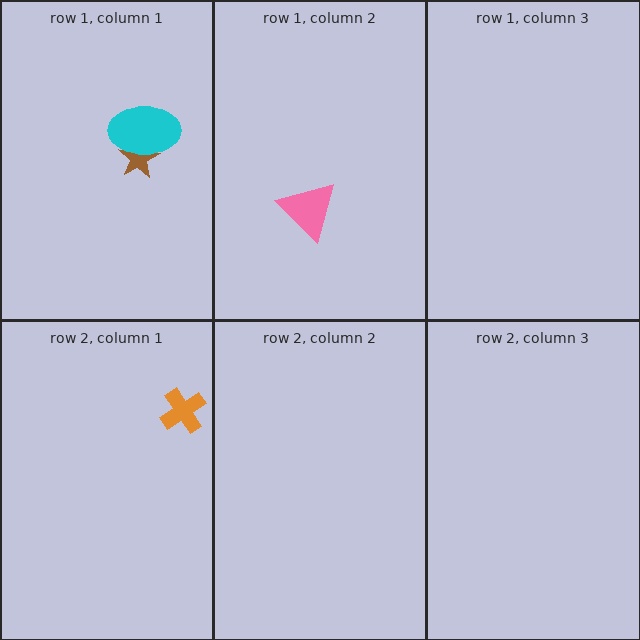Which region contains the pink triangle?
The row 1, column 2 region.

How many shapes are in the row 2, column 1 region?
1.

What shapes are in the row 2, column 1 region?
The orange cross.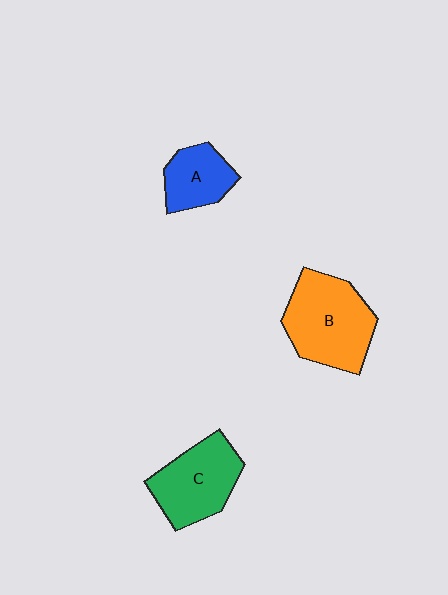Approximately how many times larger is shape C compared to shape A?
Approximately 1.5 times.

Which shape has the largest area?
Shape B (orange).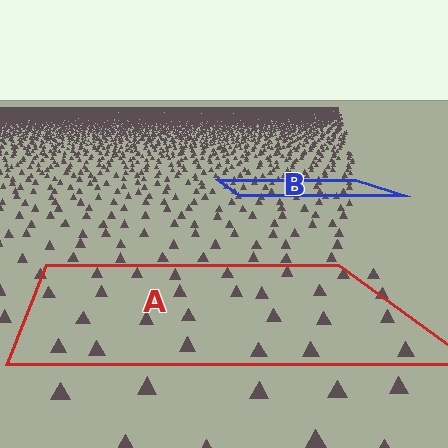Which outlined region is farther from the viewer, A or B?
Region B is farther from the viewer — the texture elements inside it appear smaller and more densely packed.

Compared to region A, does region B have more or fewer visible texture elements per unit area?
Region B has more texture elements per unit area — they are packed more densely because it is farther away.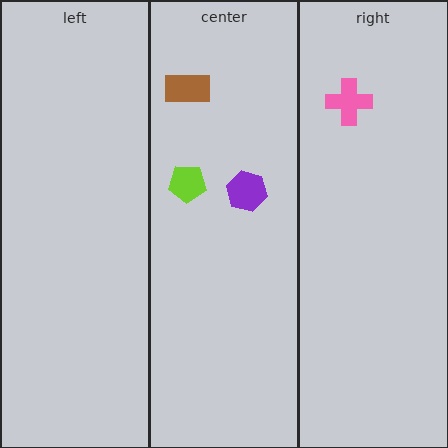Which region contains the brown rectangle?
The center region.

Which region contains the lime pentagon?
The center region.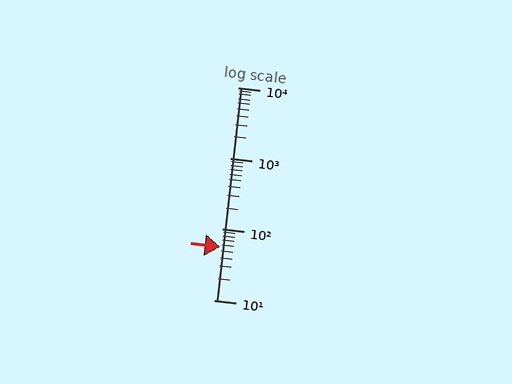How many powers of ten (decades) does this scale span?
The scale spans 3 decades, from 10 to 10000.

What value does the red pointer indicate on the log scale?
The pointer indicates approximately 57.